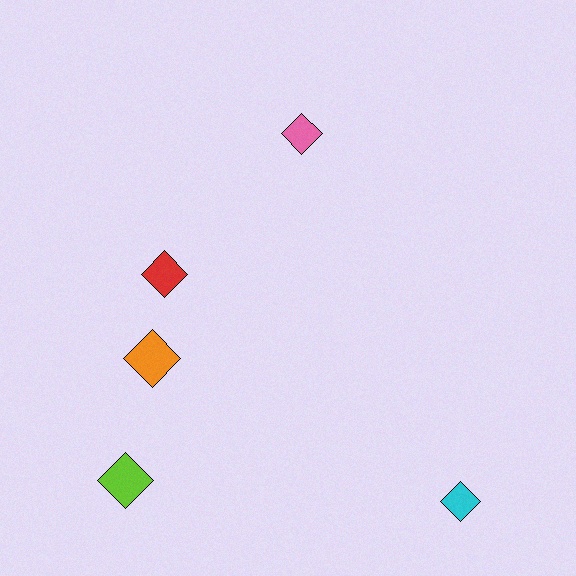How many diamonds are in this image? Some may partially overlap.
There are 5 diamonds.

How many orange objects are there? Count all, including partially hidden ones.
There is 1 orange object.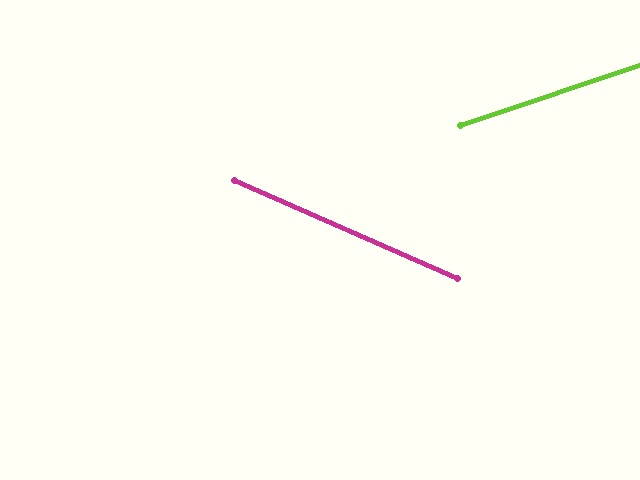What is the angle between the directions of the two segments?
Approximately 42 degrees.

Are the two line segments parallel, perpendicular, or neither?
Neither parallel nor perpendicular — they differ by about 42°.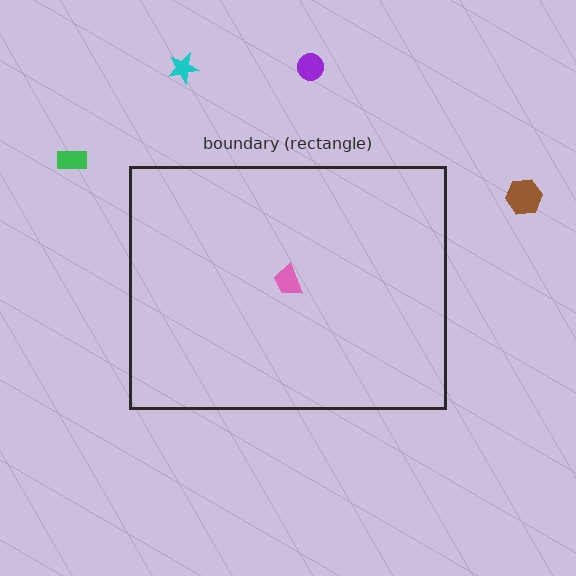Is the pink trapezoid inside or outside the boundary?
Inside.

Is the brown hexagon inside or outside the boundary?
Outside.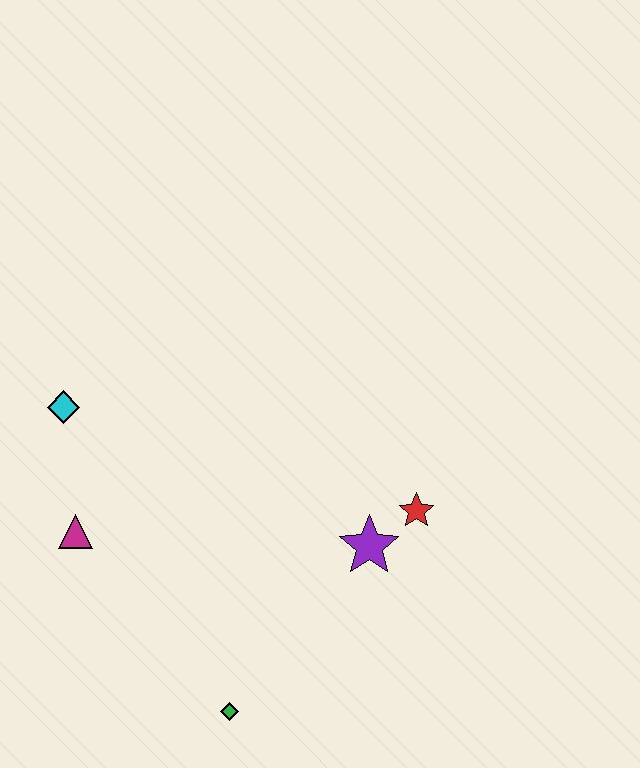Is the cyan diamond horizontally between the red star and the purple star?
No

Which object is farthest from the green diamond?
The cyan diamond is farthest from the green diamond.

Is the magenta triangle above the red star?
No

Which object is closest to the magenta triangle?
The cyan diamond is closest to the magenta triangle.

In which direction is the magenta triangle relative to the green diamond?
The magenta triangle is above the green diamond.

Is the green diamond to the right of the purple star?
No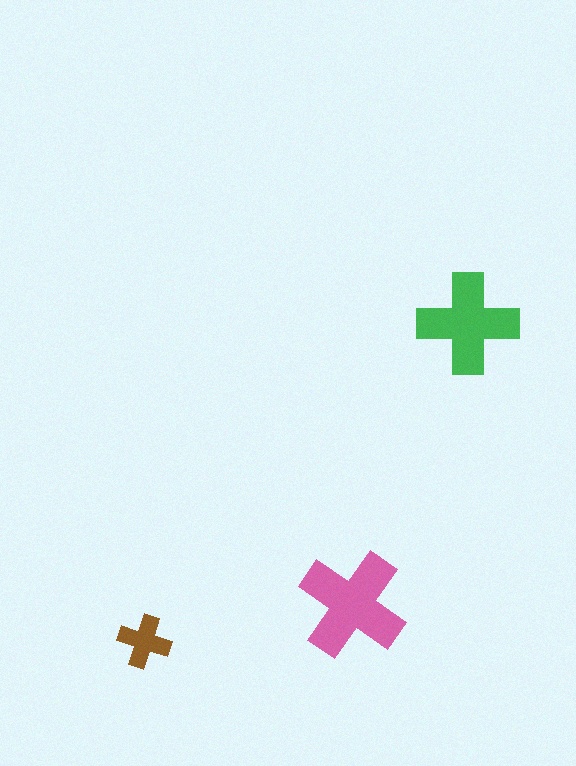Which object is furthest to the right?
The green cross is rightmost.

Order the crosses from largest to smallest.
the pink one, the green one, the brown one.